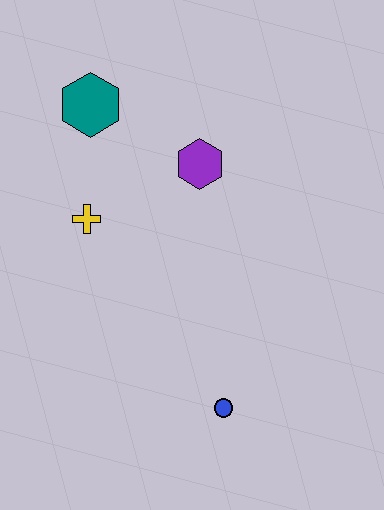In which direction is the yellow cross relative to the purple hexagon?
The yellow cross is to the left of the purple hexagon.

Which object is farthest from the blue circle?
The teal hexagon is farthest from the blue circle.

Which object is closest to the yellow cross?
The teal hexagon is closest to the yellow cross.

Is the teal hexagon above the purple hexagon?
Yes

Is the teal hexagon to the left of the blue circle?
Yes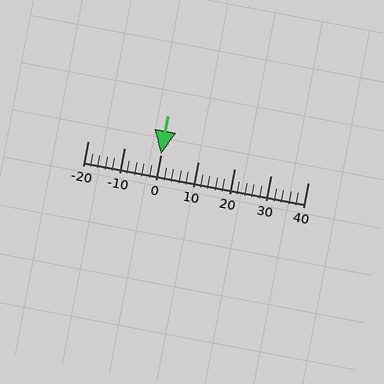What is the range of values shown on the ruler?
The ruler shows values from -20 to 40.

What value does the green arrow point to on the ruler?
The green arrow points to approximately 0.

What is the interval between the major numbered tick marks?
The major tick marks are spaced 10 units apart.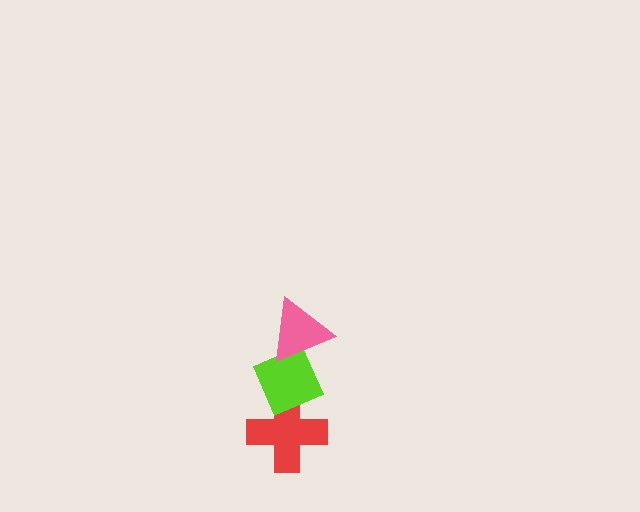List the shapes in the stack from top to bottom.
From top to bottom: the pink triangle, the lime diamond, the red cross.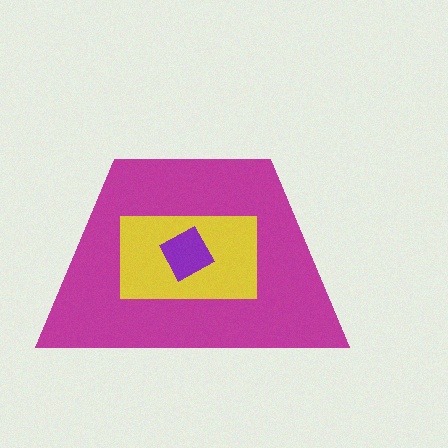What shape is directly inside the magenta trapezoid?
The yellow rectangle.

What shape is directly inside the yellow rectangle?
The purple square.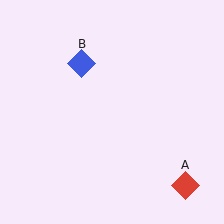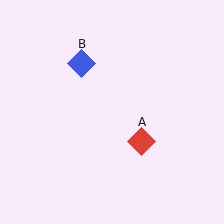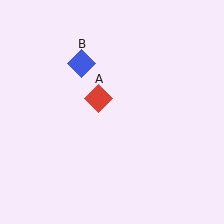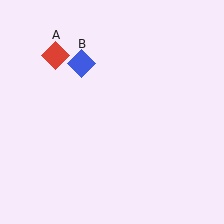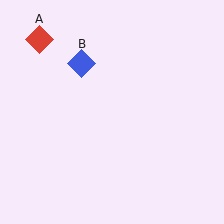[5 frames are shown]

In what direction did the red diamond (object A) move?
The red diamond (object A) moved up and to the left.